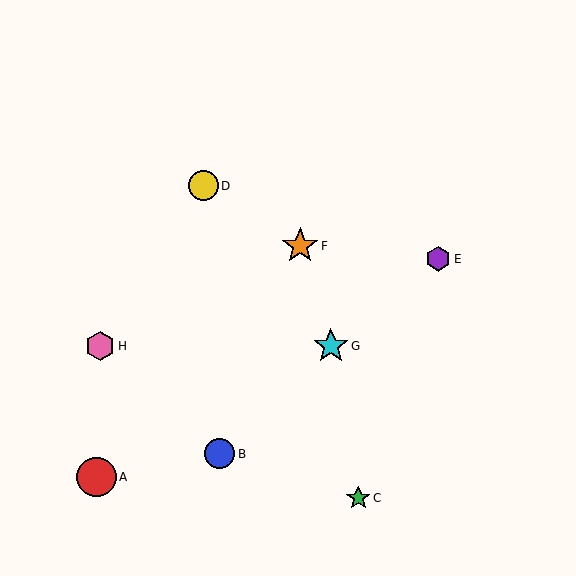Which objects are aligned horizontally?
Objects G, H are aligned horizontally.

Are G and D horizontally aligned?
No, G is at y≈346 and D is at y≈186.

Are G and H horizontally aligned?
Yes, both are at y≈346.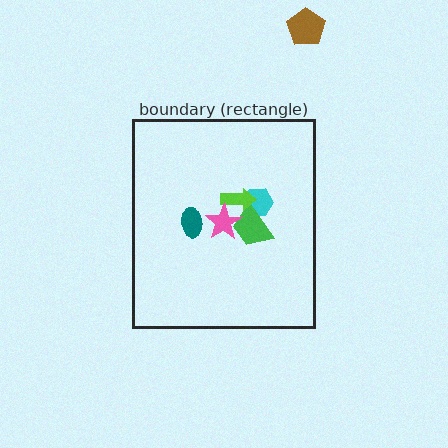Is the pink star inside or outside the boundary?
Inside.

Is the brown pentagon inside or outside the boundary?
Outside.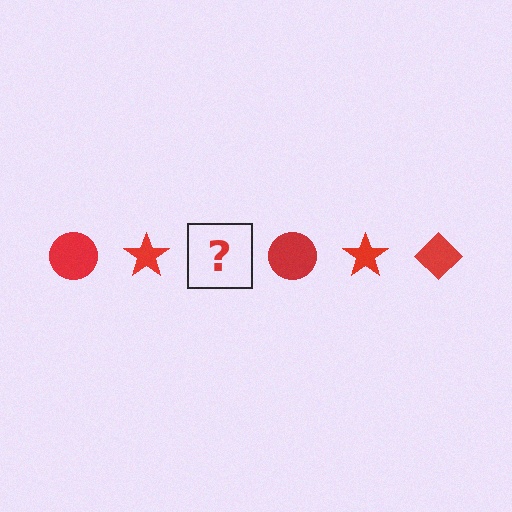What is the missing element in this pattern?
The missing element is a red diamond.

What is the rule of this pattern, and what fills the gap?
The rule is that the pattern cycles through circle, star, diamond shapes in red. The gap should be filled with a red diamond.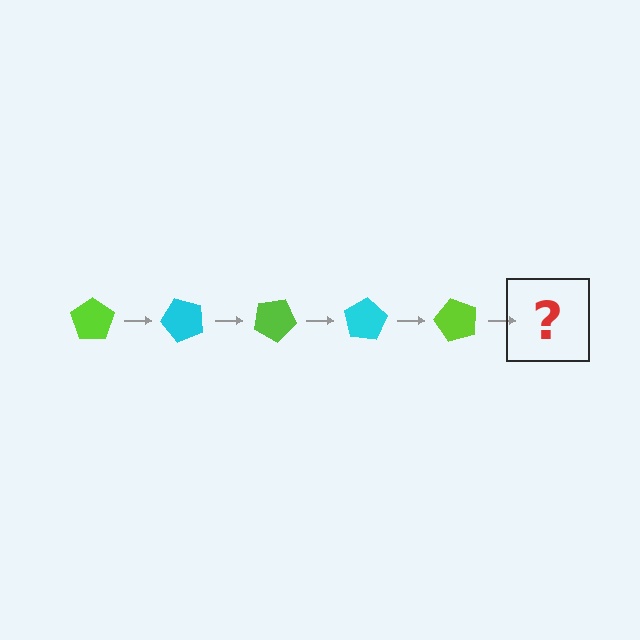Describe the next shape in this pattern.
It should be a cyan pentagon, rotated 250 degrees from the start.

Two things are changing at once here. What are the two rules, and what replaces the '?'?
The two rules are that it rotates 50 degrees each step and the color cycles through lime and cyan. The '?' should be a cyan pentagon, rotated 250 degrees from the start.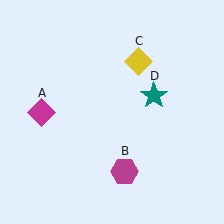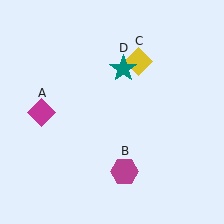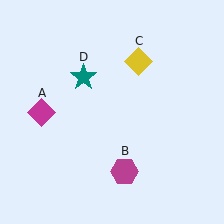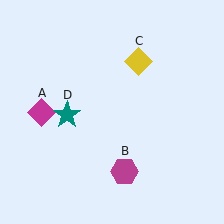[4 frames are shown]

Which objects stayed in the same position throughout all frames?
Magenta diamond (object A) and magenta hexagon (object B) and yellow diamond (object C) remained stationary.